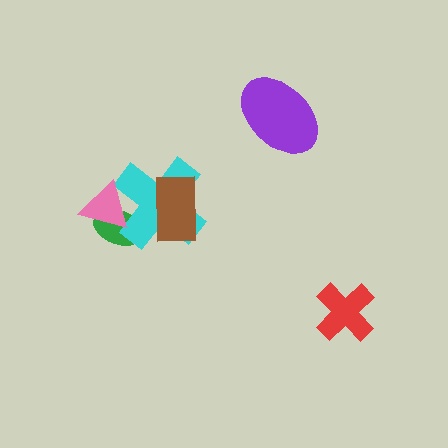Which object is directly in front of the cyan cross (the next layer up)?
The pink triangle is directly in front of the cyan cross.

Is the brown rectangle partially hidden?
No, no other shape covers it.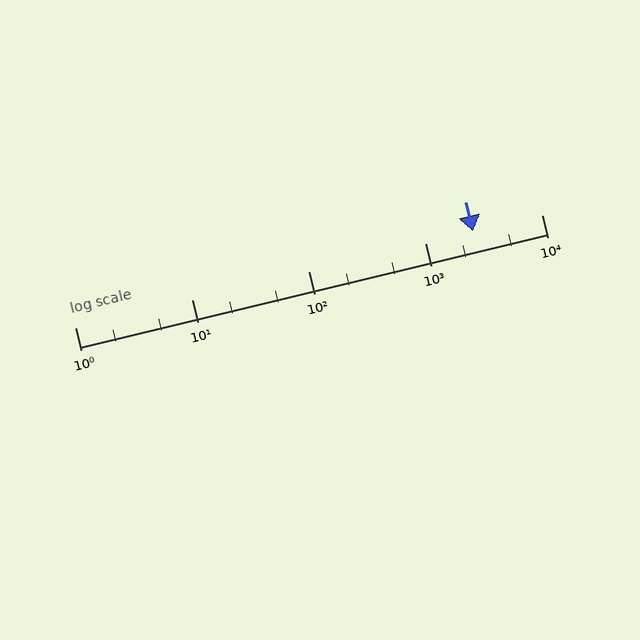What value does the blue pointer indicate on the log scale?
The pointer indicates approximately 2600.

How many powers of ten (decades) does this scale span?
The scale spans 4 decades, from 1 to 10000.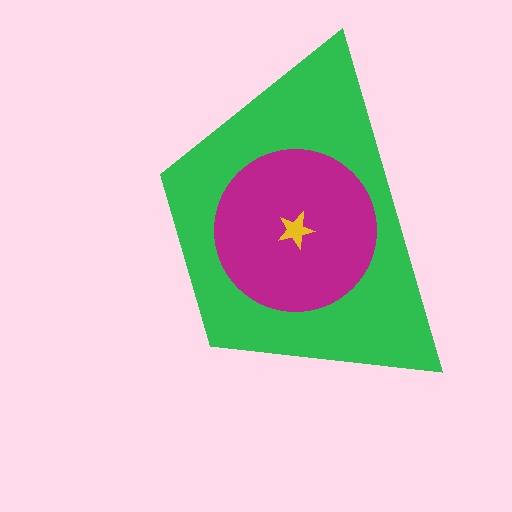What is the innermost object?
The yellow star.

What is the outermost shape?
The green trapezoid.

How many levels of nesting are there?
3.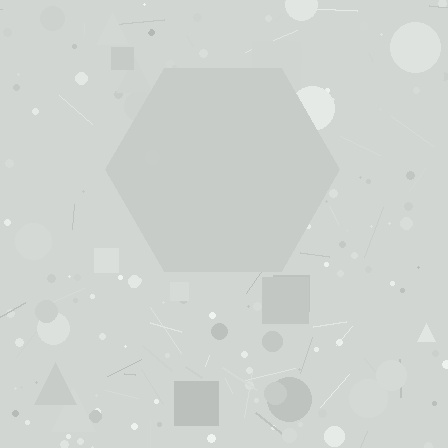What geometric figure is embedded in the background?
A hexagon is embedded in the background.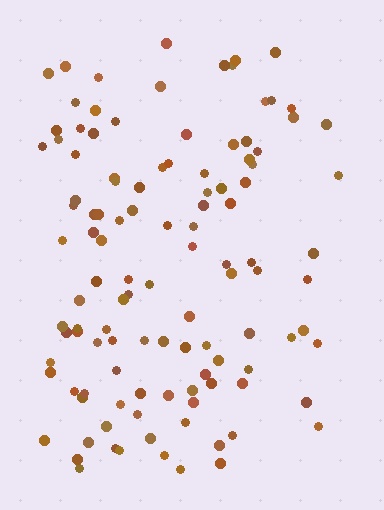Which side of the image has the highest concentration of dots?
The left.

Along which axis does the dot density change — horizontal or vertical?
Horizontal.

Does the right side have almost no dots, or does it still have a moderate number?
Still a moderate number, just noticeably fewer than the left.